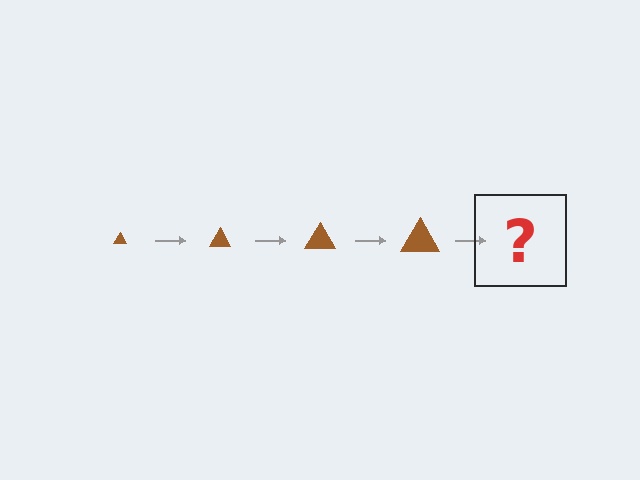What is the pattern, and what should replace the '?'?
The pattern is that the triangle gets progressively larger each step. The '?' should be a brown triangle, larger than the previous one.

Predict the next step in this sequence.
The next step is a brown triangle, larger than the previous one.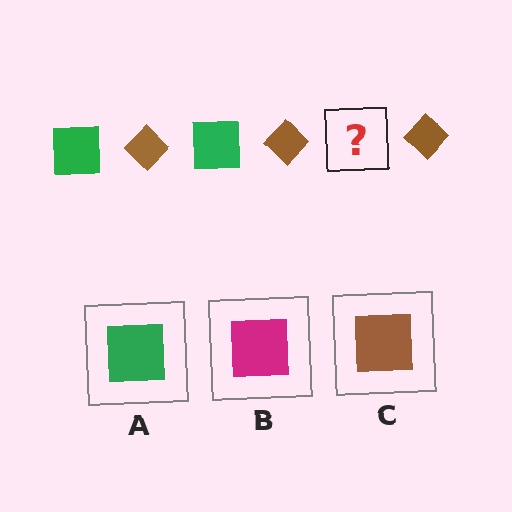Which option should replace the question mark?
Option A.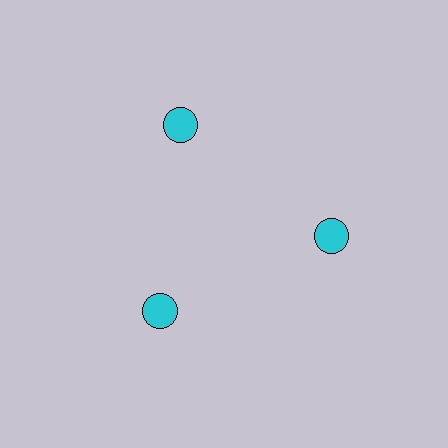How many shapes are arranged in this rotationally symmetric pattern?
There are 3 shapes, arranged in 3 groups of 1.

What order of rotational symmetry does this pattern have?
This pattern has 3-fold rotational symmetry.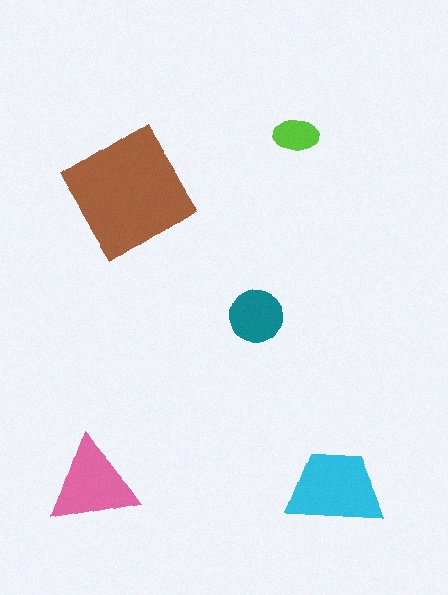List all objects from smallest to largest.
The lime ellipse, the teal circle, the pink triangle, the cyan trapezoid, the brown diamond.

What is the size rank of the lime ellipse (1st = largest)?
5th.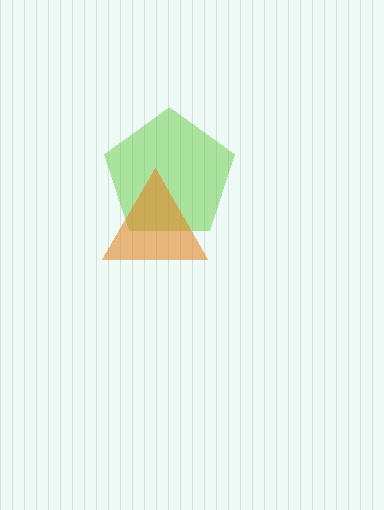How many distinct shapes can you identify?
There are 2 distinct shapes: a lime pentagon, an orange triangle.